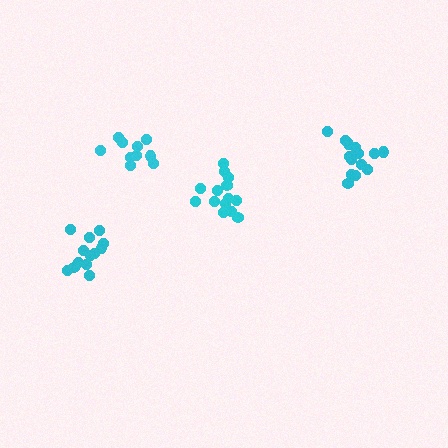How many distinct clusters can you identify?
There are 4 distinct clusters.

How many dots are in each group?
Group 1: 14 dots, Group 2: 10 dots, Group 3: 13 dots, Group 4: 15 dots (52 total).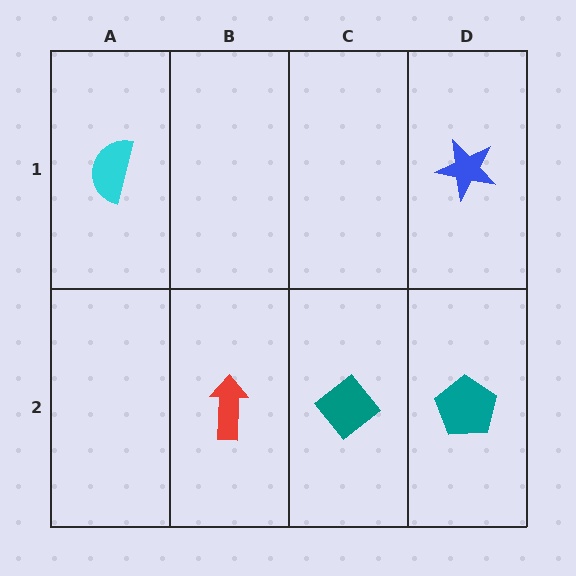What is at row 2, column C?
A teal diamond.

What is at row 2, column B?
A red arrow.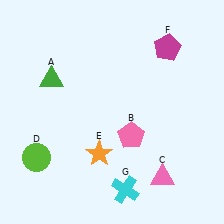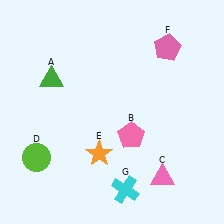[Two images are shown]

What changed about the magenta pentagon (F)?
In Image 1, F is magenta. In Image 2, it changed to pink.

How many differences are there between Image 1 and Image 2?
There is 1 difference between the two images.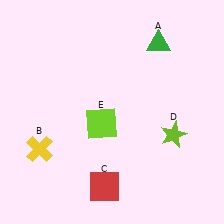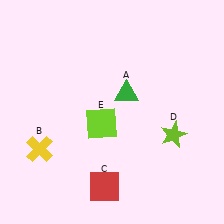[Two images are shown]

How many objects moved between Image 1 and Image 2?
1 object moved between the two images.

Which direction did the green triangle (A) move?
The green triangle (A) moved down.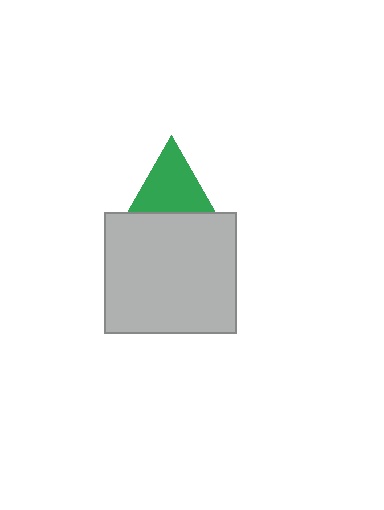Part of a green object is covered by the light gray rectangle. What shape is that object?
It is a triangle.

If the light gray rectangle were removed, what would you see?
You would see the complete green triangle.